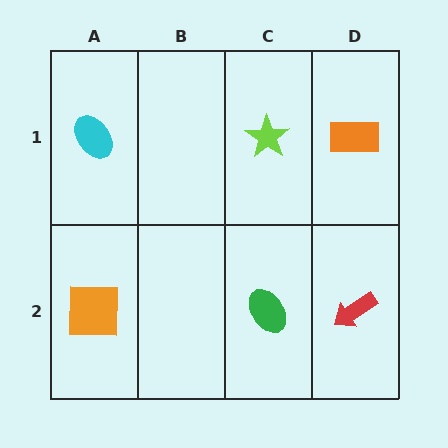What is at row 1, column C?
A lime star.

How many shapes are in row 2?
3 shapes.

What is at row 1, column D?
An orange rectangle.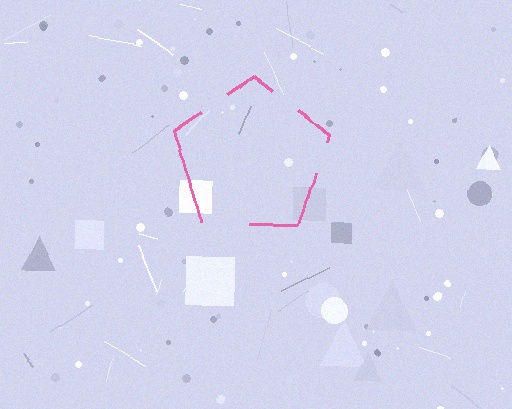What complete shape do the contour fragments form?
The contour fragments form a pentagon.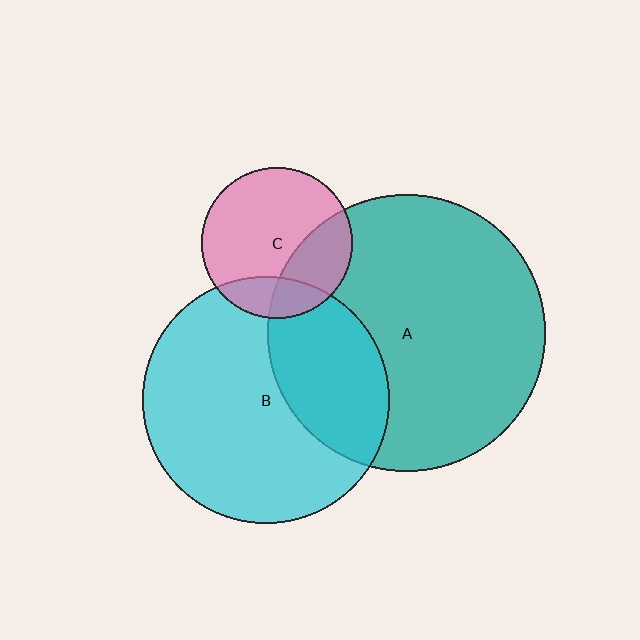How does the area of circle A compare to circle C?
Approximately 3.4 times.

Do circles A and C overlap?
Yes.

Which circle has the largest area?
Circle A (teal).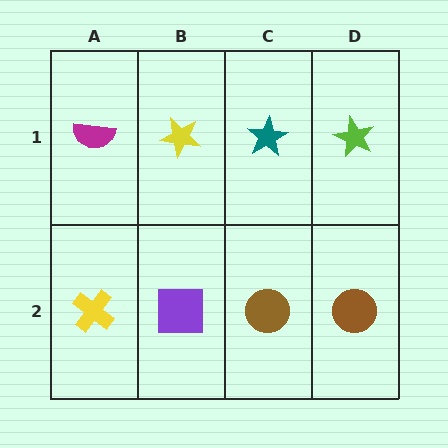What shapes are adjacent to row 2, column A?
A magenta semicircle (row 1, column A), a purple square (row 2, column B).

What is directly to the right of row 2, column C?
A brown circle.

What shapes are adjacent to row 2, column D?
A lime star (row 1, column D), a brown circle (row 2, column C).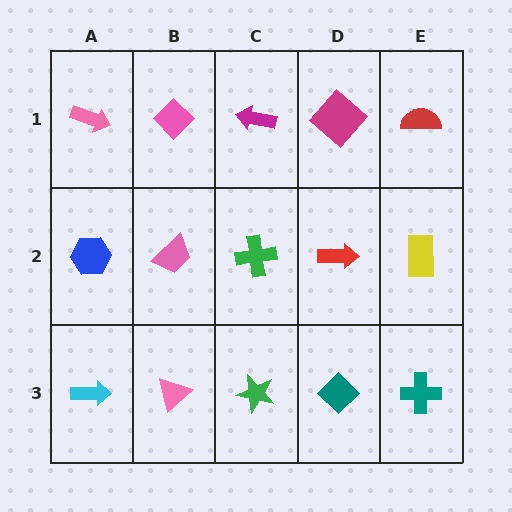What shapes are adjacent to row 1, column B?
A pink trapezoid (row 2, column B), a pink arrow (row 1, column A), a magenta arrow (row 1, column C).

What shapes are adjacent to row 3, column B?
A pink trapezoid (row 2, column B), a cyan arrow (row 3, column A), a green star (row 3, column C).